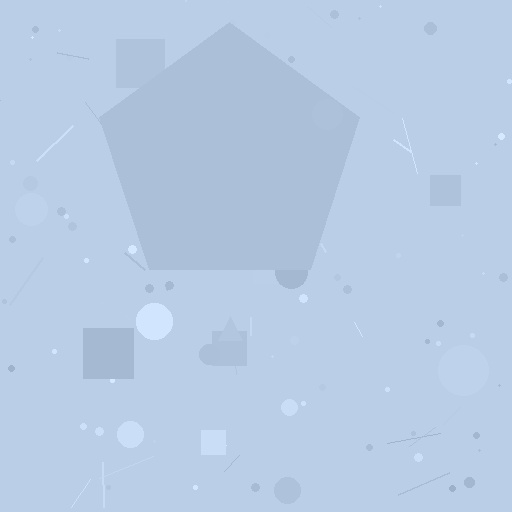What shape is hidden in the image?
A pentagon is hidden in the image.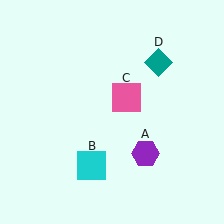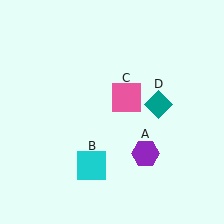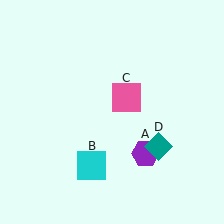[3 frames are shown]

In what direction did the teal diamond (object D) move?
The teal diamond (object D) moved down.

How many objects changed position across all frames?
1 object changed position: teal diamond (object D).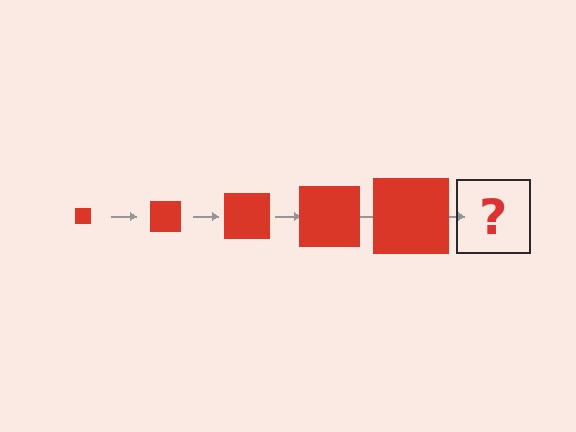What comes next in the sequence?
The next element should be a red square, larger than the previous one.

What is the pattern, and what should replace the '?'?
The pattern is that the square gets progressively larger each step. The '?' should be a red square, larger than the previous one.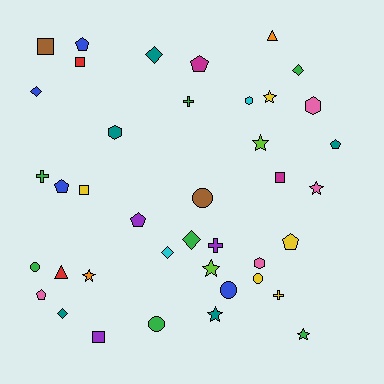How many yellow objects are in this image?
There are 5 yellow objects.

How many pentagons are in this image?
There are 7 pentagons.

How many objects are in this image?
There are 40 objects.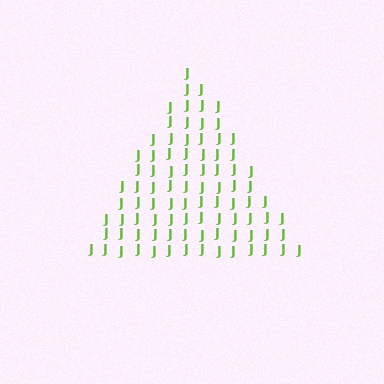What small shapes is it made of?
It is made of small letter J's.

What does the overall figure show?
The overall figure shows a triangle.